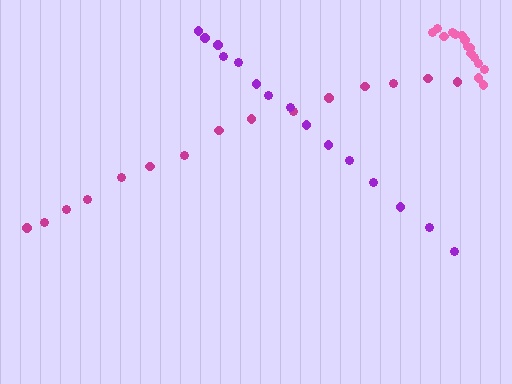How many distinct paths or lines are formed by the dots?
There are 3 distinct paths.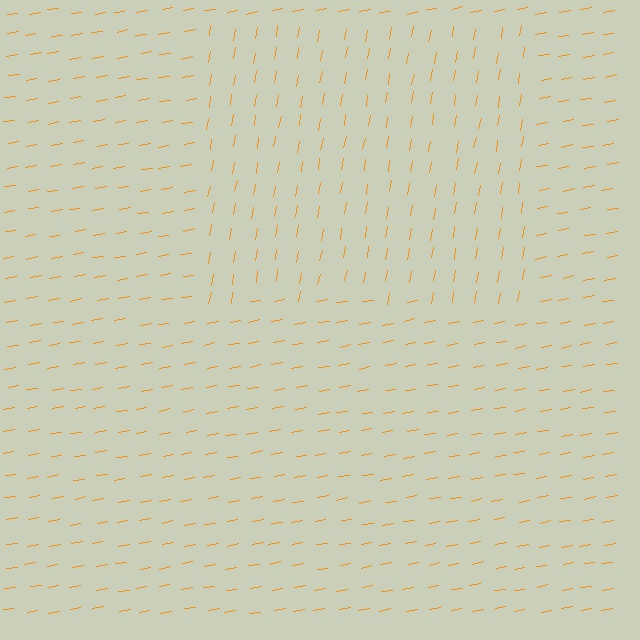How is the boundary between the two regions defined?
The boundary is defined purely by a change in line orientation (approximately 71 degrees difference). All lines are the same color and thickness.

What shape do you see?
I see a rectangle.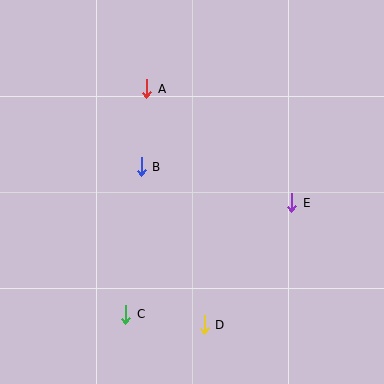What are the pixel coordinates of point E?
Point E is at (292, 203).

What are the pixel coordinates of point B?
Point B is at (141, 167).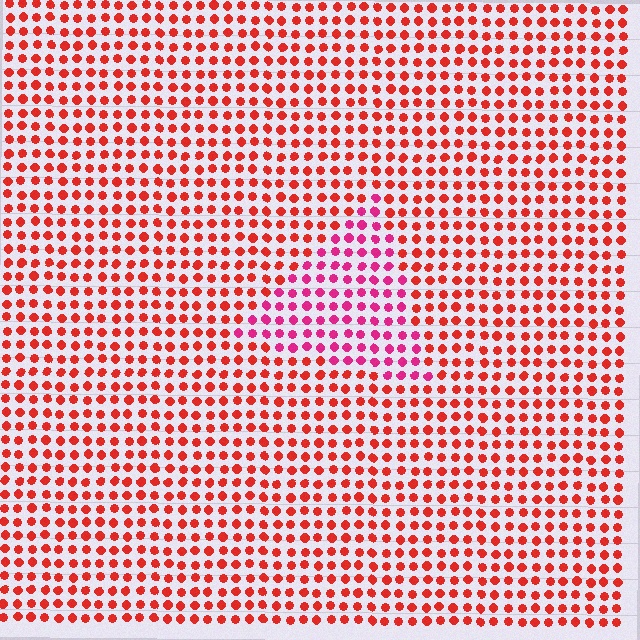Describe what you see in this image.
The image is filled with small red elements in a uniform arrangement. A triangle-shaped region is visible where the elements are tinted to a slightly different hue, forming a subtle color boundary.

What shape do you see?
I see a triangle.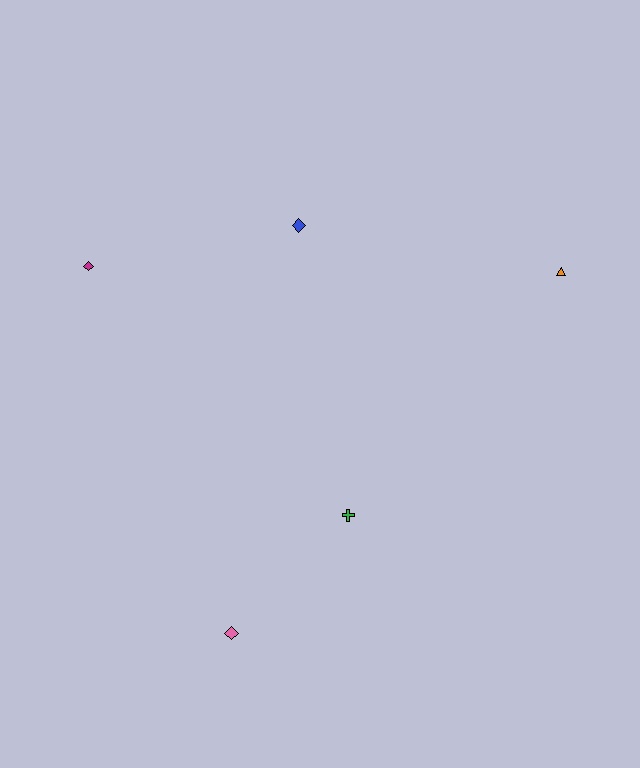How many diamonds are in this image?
There are 3 diamonds.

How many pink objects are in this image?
There is 1 pink object.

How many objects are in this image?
There are 5 objects.